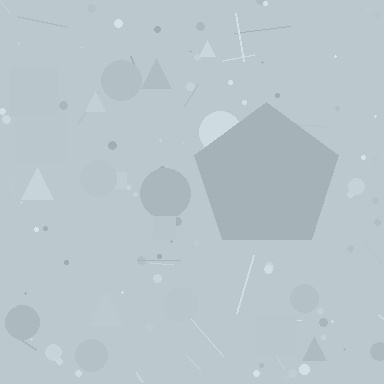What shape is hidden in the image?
A pentagon is hidden in the image.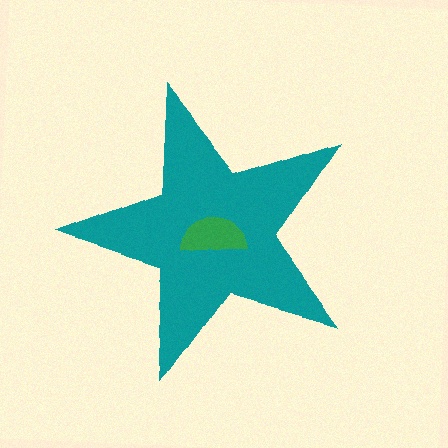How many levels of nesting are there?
2.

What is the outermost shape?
The teal star.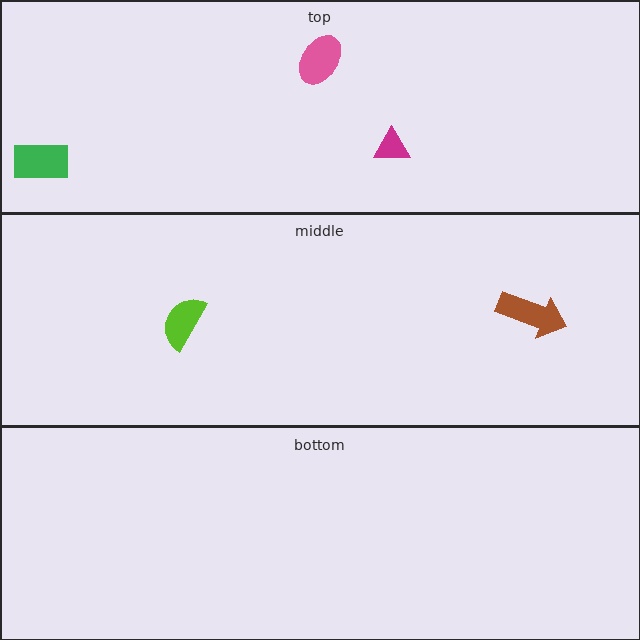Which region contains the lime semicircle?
The middle region.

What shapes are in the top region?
The green rectangle, the magenta triangle, the pink ellipse.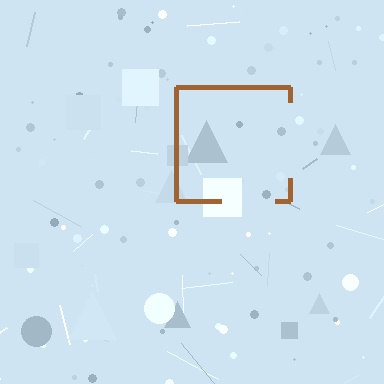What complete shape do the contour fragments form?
The contour fragments form a square.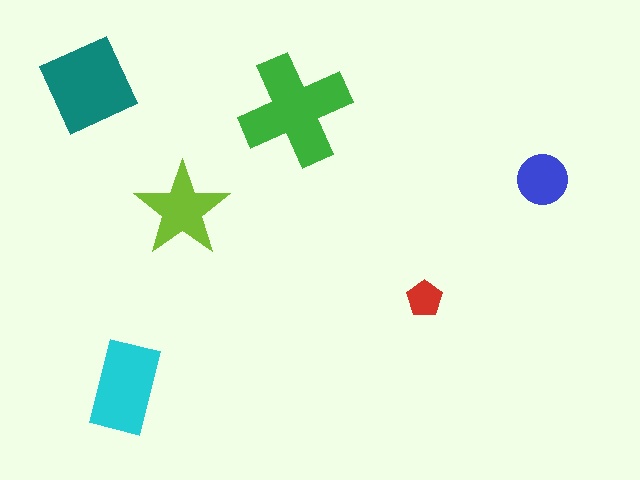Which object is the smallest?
The red pentagon.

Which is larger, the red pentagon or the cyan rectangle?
The cyan rectangle.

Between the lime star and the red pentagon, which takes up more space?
The lime star.